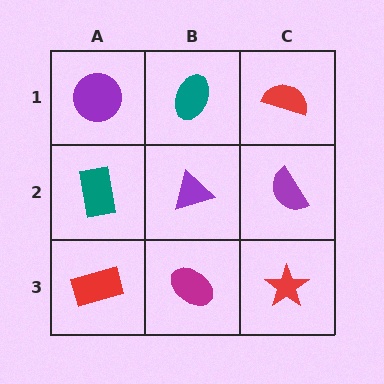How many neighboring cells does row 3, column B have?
3.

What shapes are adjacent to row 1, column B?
A purple triangle (row 2, column B), a purple circle (row 1, column A), a red semicircle (row 1, column C).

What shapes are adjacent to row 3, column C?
A purple semicircle (row 2, column C), a magenta ellipse (row 3, column B).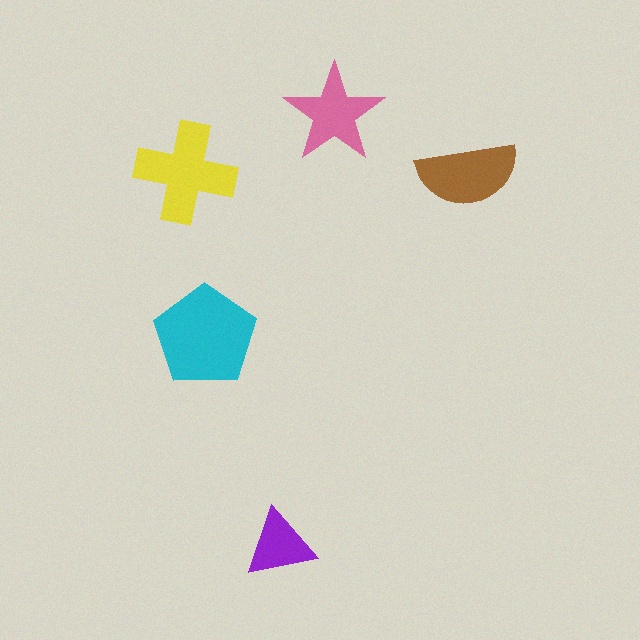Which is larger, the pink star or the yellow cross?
The yellow cross.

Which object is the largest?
The cyan pentagon.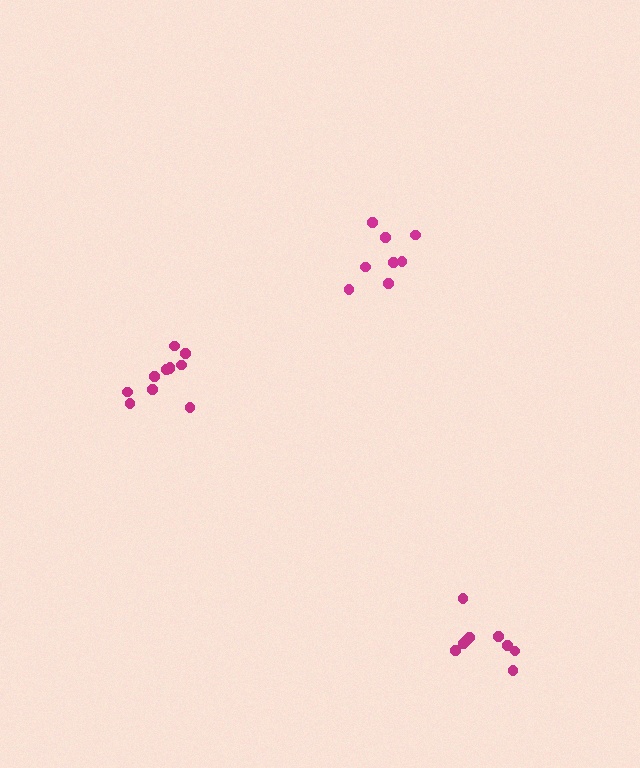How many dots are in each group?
Group 1: 8 dots, Group 2: 11 dots, Group 3: 9 dots (28 total).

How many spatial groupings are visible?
There are 3 spatial groupings.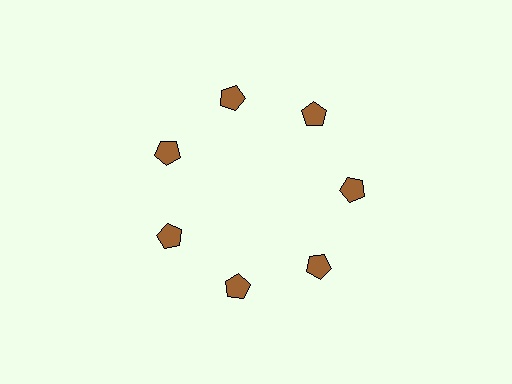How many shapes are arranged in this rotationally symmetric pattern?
There are 7 shapes, arranged in 7 groups of 1.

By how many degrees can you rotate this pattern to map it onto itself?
The pattern maps onto itself every 51 degrees of rotation.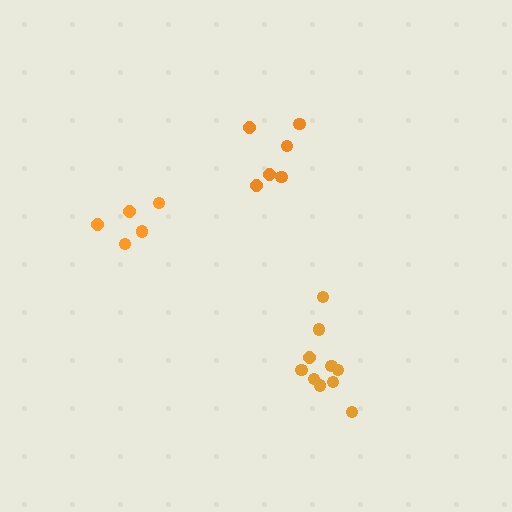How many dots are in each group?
Group 1: 10 dots, Group 2: 6 dots, Group 3: 5 dots (21 total).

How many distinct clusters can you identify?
There are 3 distinct clusters.